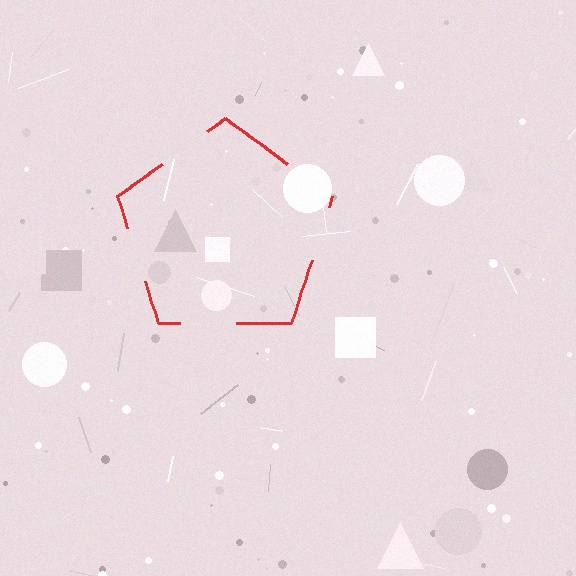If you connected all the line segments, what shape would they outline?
They would outline a pentagon.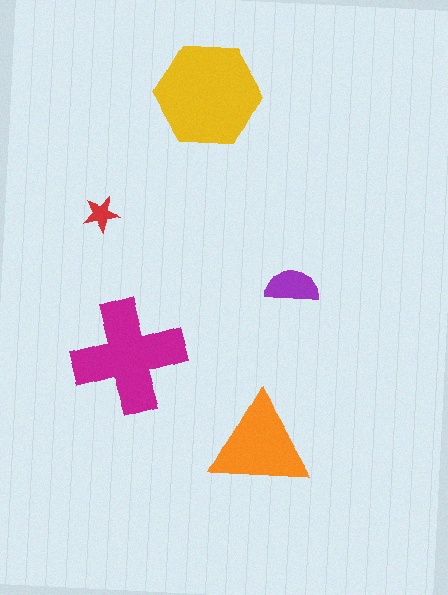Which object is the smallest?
The red star.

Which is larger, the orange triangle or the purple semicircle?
The orange triangle.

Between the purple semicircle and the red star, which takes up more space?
The purple semicircle.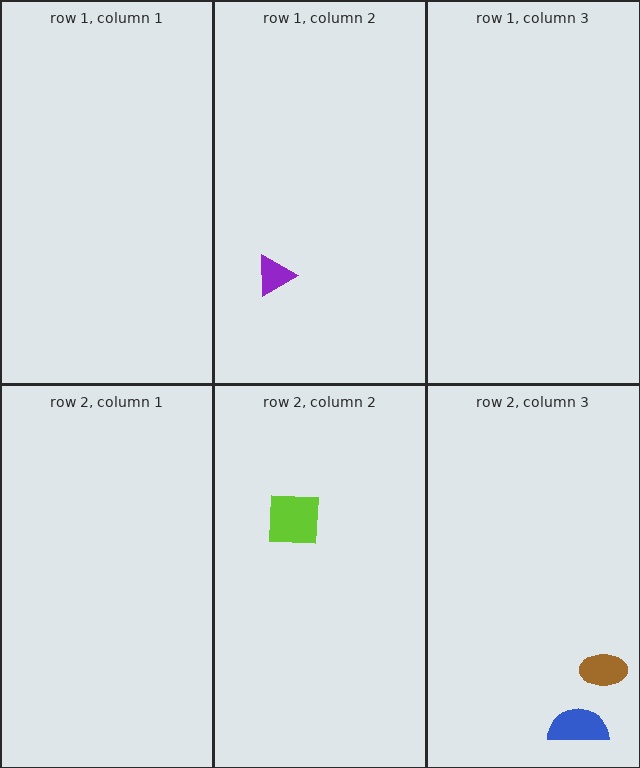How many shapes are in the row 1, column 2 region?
1.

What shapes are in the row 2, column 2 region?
The lime square.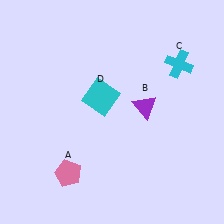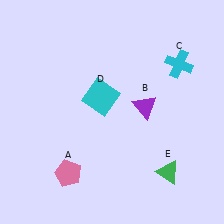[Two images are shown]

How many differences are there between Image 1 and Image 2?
There is 1 difference between the two images.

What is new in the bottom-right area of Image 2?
A green triangle (E) was added in the bottom-right area of Image 2.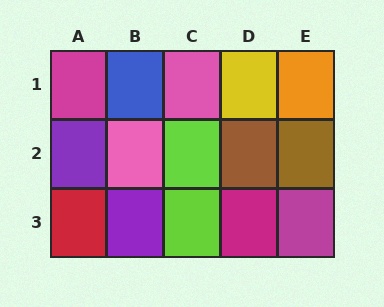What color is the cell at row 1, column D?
Yellow.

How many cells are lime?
2 cells are lime.